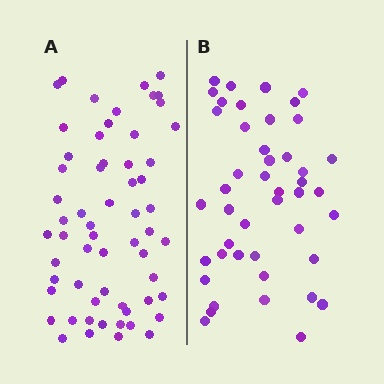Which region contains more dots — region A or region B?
Region A (the left region) has more dots.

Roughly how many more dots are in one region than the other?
Region A has approximately 15 more dots than region B.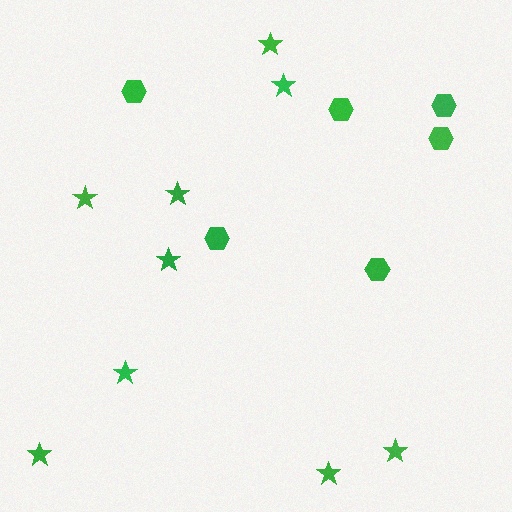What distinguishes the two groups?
There are 2 groups: one group of stars (9) and one group of hexagons (6).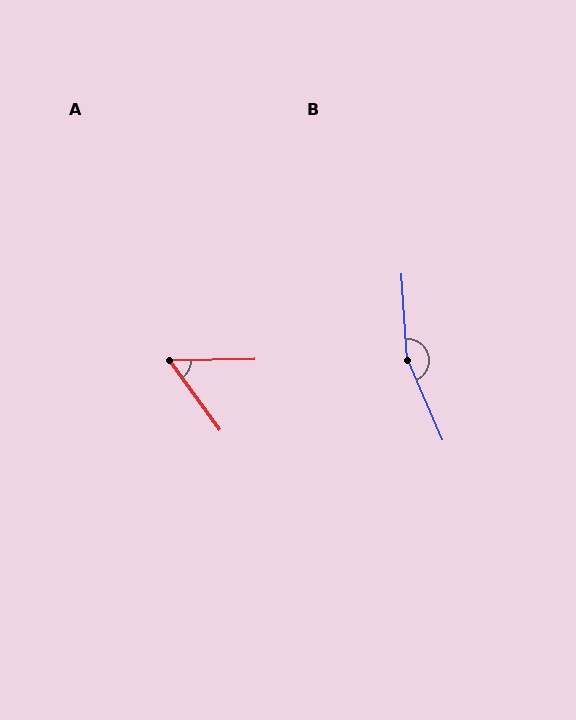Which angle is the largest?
B, at approximately 160 degrees.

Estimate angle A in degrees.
Approximately 55 degrees.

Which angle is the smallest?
A, at approximately 55 degrees.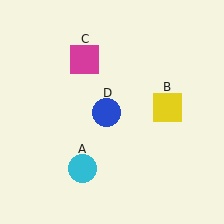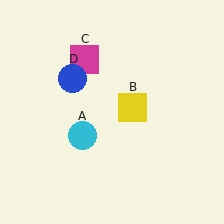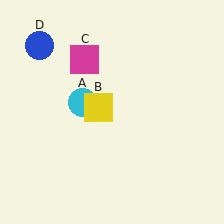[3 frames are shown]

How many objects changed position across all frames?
3 objects changed position: cyan circle (object A), yellow square (object B), blue circle (object D).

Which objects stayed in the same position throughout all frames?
Magenta square (object C) remained stationary.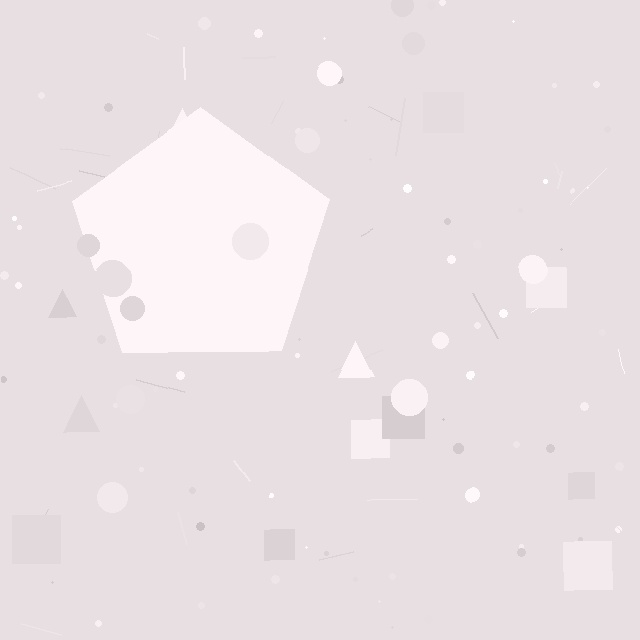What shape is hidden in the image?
A pentagon is hidden in the image.